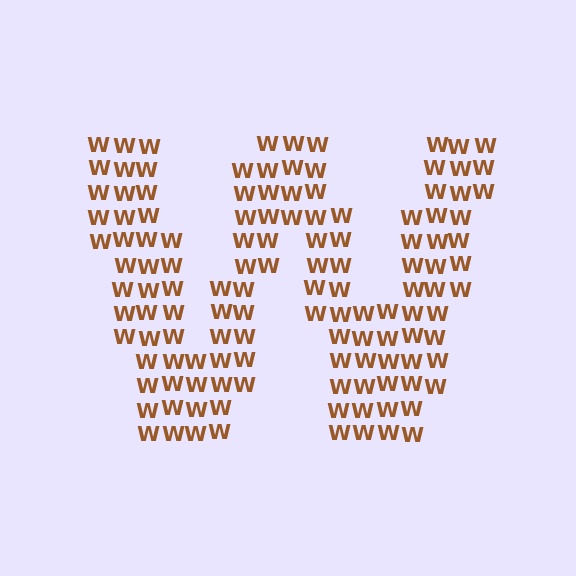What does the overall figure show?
The overall figure shows the letter W.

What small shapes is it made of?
It is made of small letter W's.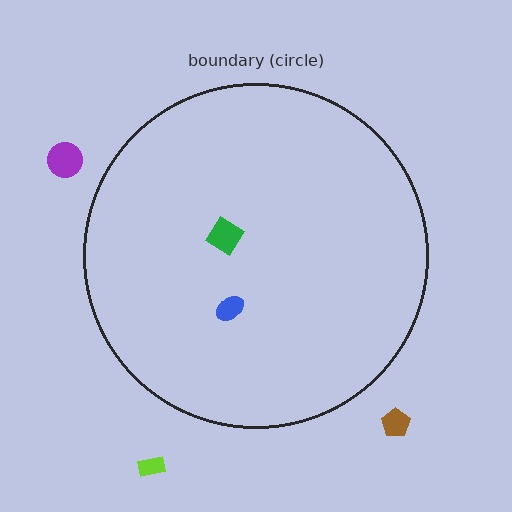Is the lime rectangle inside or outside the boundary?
Outside.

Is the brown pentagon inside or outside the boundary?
Outside.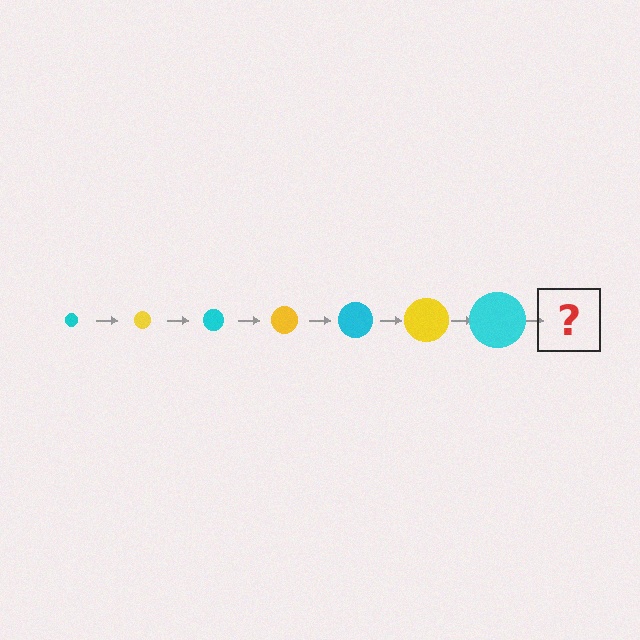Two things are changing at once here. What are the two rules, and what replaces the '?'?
The two rules are that the circle grows larger each step and the color cycles through cyan and yellow. The '?' should be a yellow circle, larger than the previous one.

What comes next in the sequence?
The next element should be a yellow circle, larger than the previous one.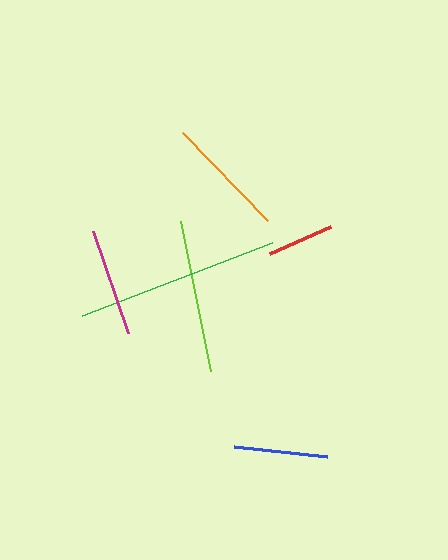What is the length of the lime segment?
The lime segment is approximately 153 pixels long.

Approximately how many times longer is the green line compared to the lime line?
The green line is approximately 1.3 times the length of the lime line.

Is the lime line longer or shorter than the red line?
The lime line is longer than the red line.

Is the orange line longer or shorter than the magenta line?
The orange line is longer than the magenta line.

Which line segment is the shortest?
The red line is the shortest at approximately 67 pixels.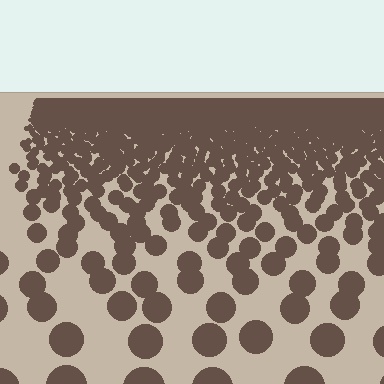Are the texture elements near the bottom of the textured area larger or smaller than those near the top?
Larger. Near the bottom, elements are closer to the viewer and appear at a bigger on-screen size.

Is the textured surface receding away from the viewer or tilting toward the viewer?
The surface is receding away from the viewer. Texture elements get smaller and denser toward the top.